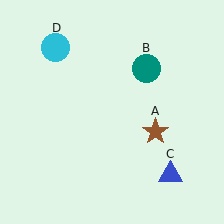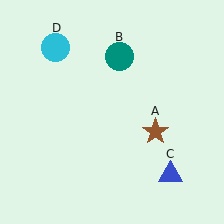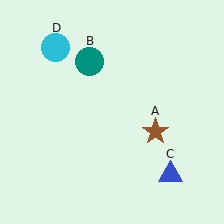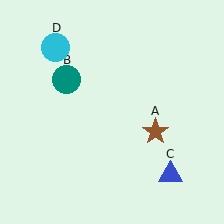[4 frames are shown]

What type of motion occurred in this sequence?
The teal circle (object B) rotated counterclockwise around the center of the scene.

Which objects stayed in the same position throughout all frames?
Brown star (object A) and blue triangle (object C) and cyan circle (object D) remained stationary.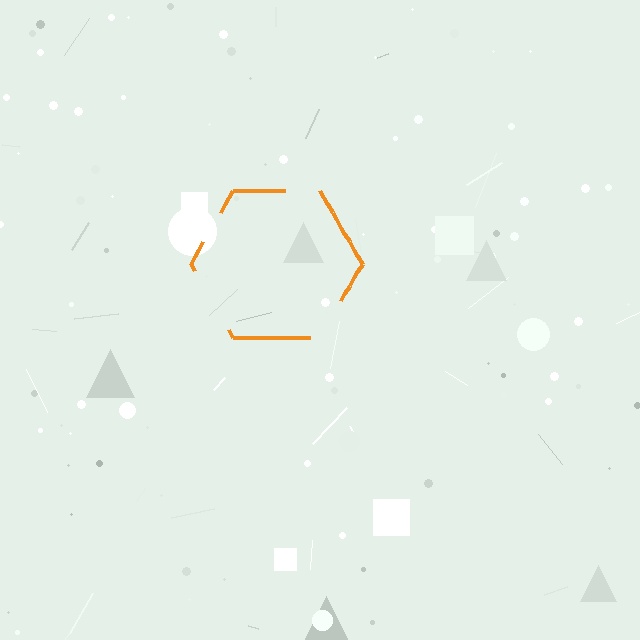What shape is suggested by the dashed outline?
The dashed outline suggests a hexagon.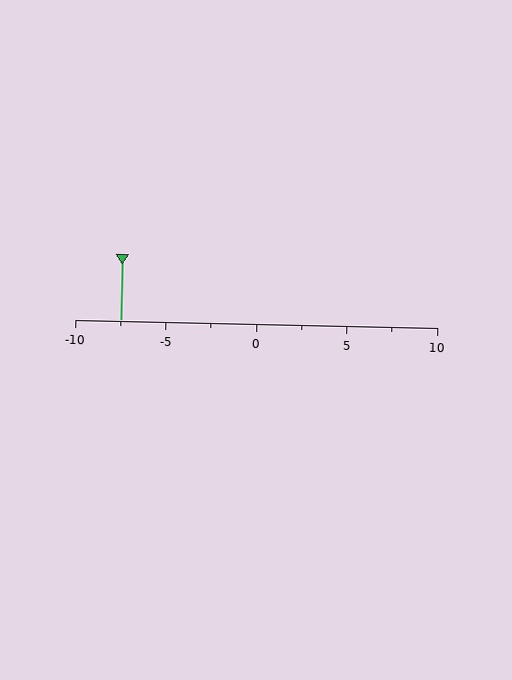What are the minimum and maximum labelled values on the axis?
The axis runs from -10 to 10.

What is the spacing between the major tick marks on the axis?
The major ticks are spaced 5 apart.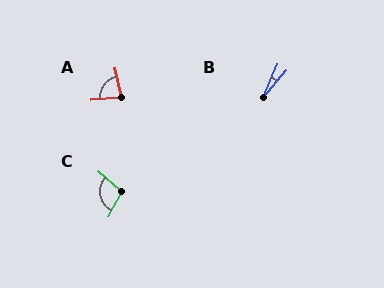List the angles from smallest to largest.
B (17°), A (83°), C (103°).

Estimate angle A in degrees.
Approximately 83 degrees.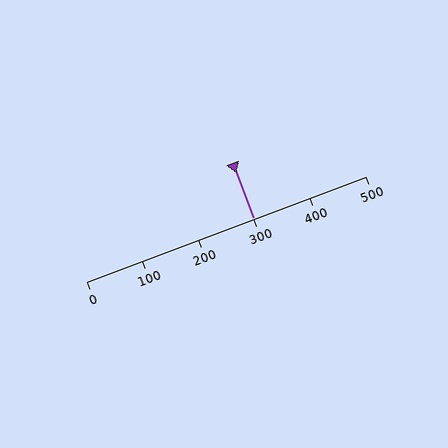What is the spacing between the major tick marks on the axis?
The major ticks are spaced 100 apart.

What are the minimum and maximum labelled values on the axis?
The axis runs from 0 to 500.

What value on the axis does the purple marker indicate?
The marker indicates approximately 300.